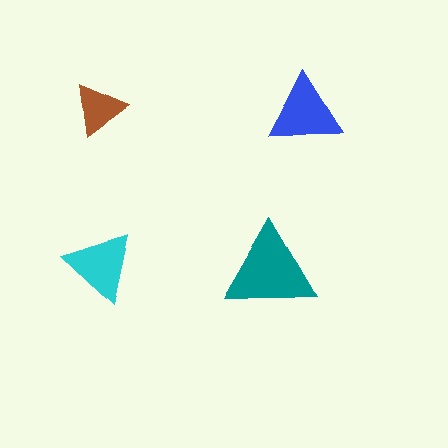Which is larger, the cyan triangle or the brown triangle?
The cyan one.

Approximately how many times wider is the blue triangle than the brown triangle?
About 1.5 times wider.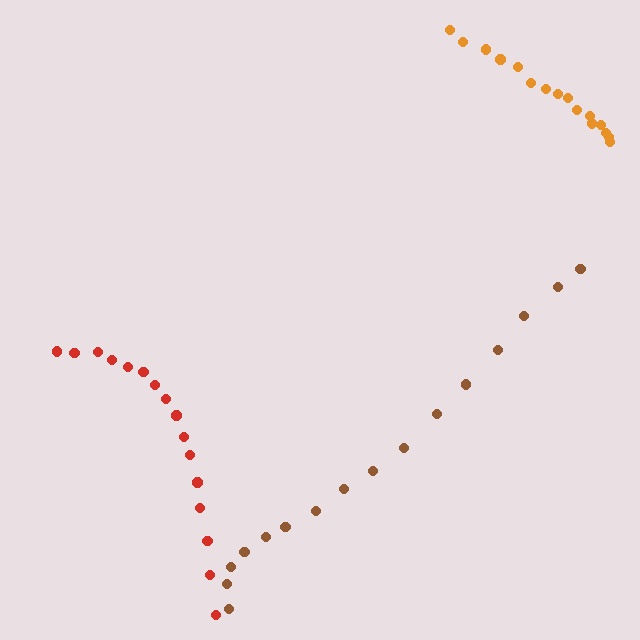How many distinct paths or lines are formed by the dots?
There are 3 distinct paths.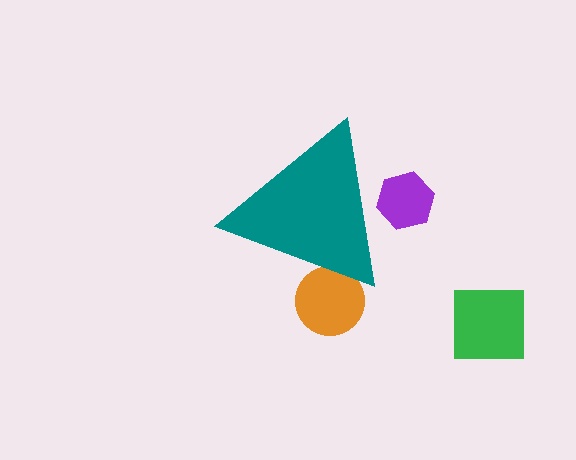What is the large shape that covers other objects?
A teal triangle.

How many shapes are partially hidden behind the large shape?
2 shapes are partially hidden.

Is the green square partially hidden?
No, the green square is fully visible.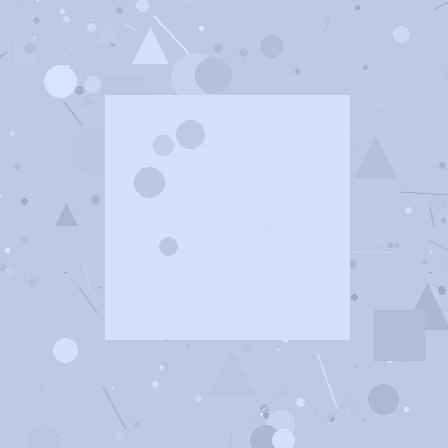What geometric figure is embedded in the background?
A square is embedded in the background.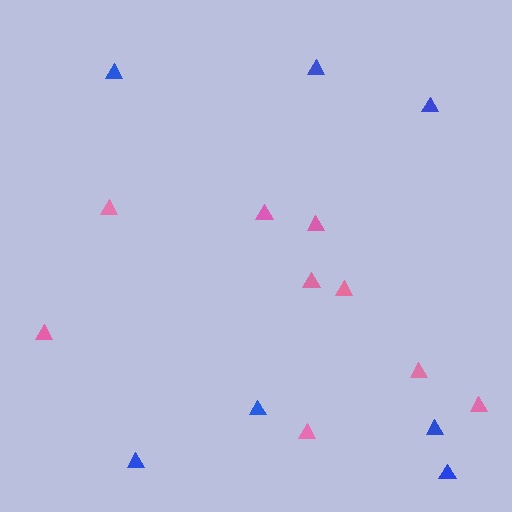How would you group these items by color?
There are 2 groups: one group of pink triangles (9) and one group of blue triangles (7).